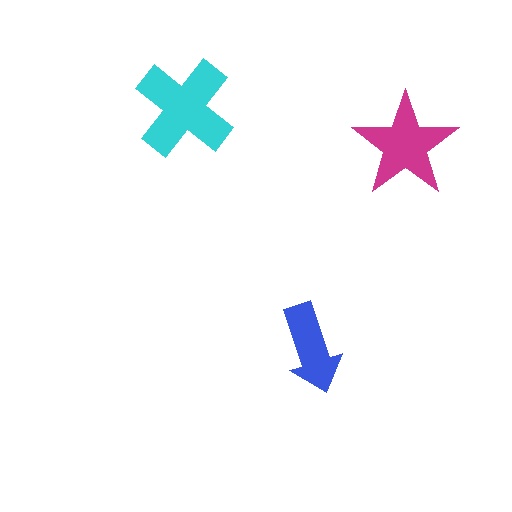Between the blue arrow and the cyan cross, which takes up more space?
The cyan cross.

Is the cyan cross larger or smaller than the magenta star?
Larger.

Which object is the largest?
The cyan cross.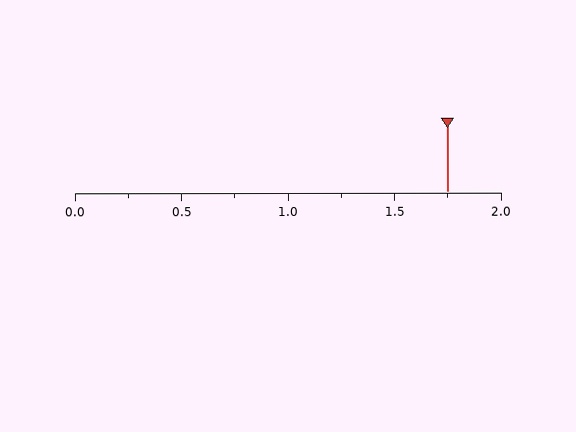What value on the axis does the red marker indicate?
The marker indicates approximately 1.75.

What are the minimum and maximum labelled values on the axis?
The axis runs from 0.0 to 2.0.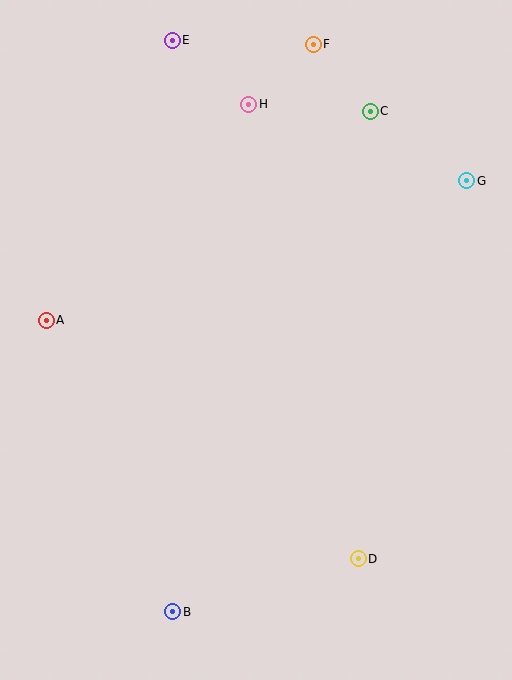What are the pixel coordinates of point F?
Point F is at (313, 44).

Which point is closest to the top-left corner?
Point E is closest to the top-left corner.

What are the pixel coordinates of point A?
Point A is at (46, 320).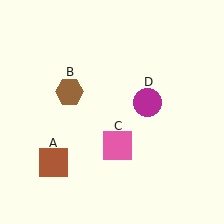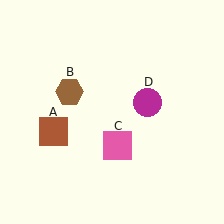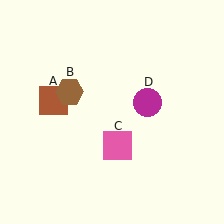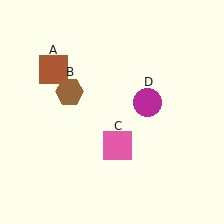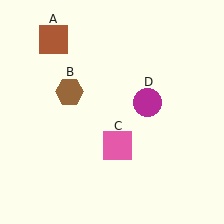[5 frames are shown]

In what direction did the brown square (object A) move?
The brown square (object A) moved up.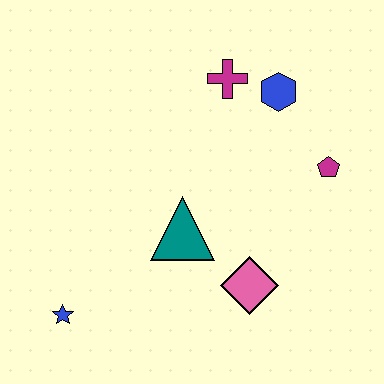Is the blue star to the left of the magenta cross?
Yes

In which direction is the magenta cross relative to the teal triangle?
The magenta cross is above the teal triangle.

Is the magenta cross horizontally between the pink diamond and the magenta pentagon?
No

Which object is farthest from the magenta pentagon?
The blue star is farthest from the magenta pentagon.